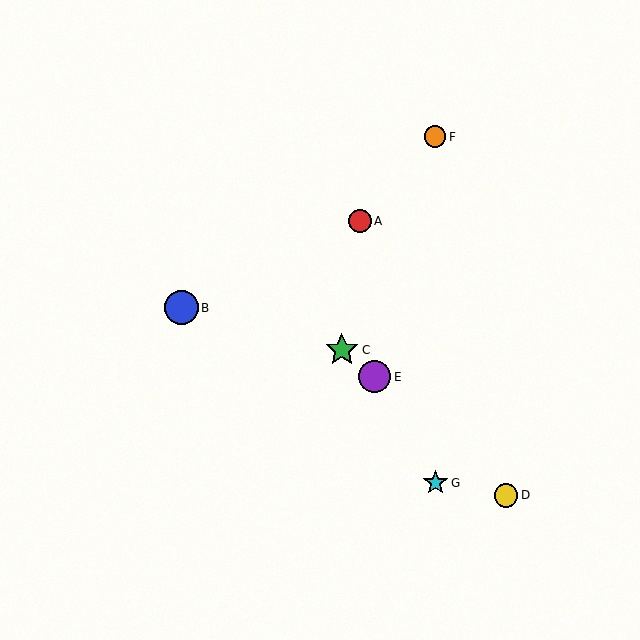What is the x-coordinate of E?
Object E is at x≈375.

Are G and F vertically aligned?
Yes, both are at x≈435.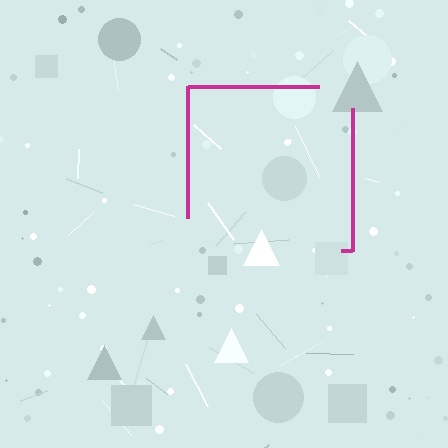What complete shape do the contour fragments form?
The contour fragments form a square.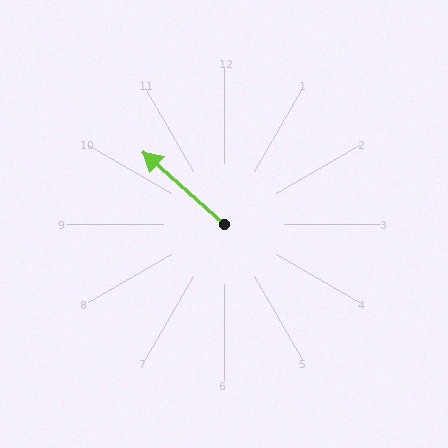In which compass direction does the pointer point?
Northwest.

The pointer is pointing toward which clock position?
Roughly 10 o'clock.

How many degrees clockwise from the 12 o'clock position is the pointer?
Approximately 312 degrees.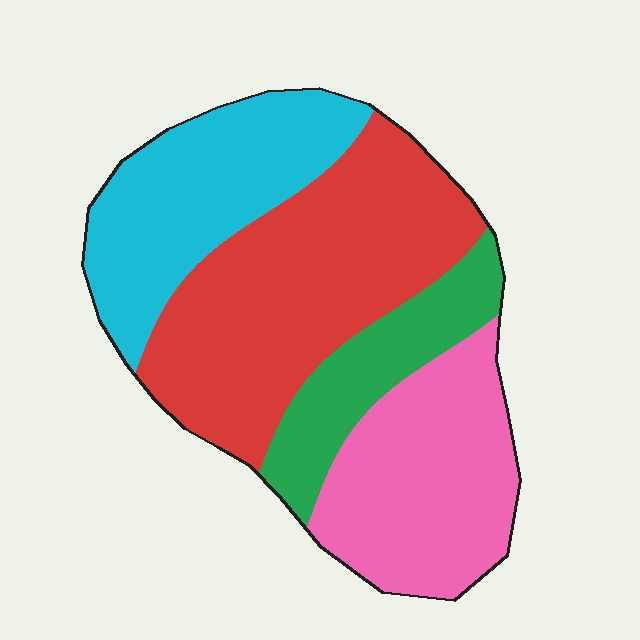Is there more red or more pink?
Red.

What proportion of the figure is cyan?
Cyan takes up about one quarter (1/4) of the figure.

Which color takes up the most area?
Red, at roughly 35%.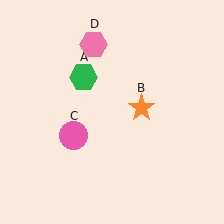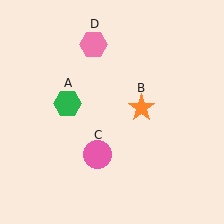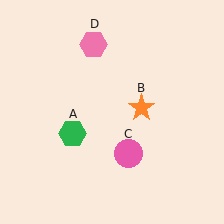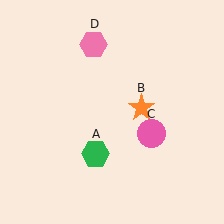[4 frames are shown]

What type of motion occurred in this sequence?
The green hexagon (object A), pink circle (object C) rotated counterclockwise around the center of the scene.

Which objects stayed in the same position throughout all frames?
Orange star (object B) and pink hexagon (object D) remained stationary.